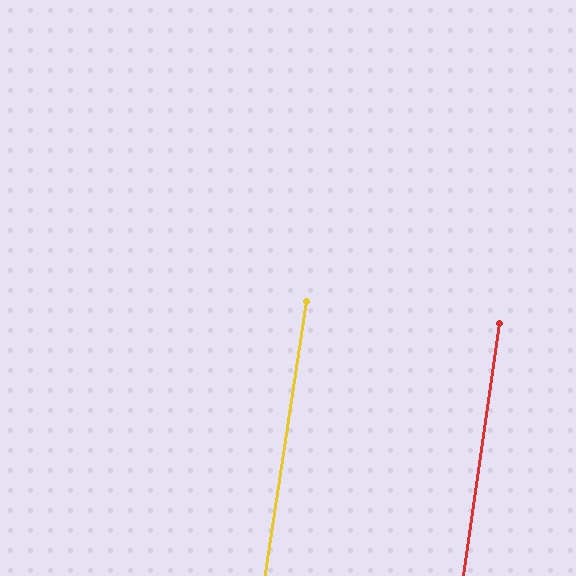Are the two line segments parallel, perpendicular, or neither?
Parallel — their directions differ by only 0.3°.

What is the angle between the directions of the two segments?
Approximately 0 degrees.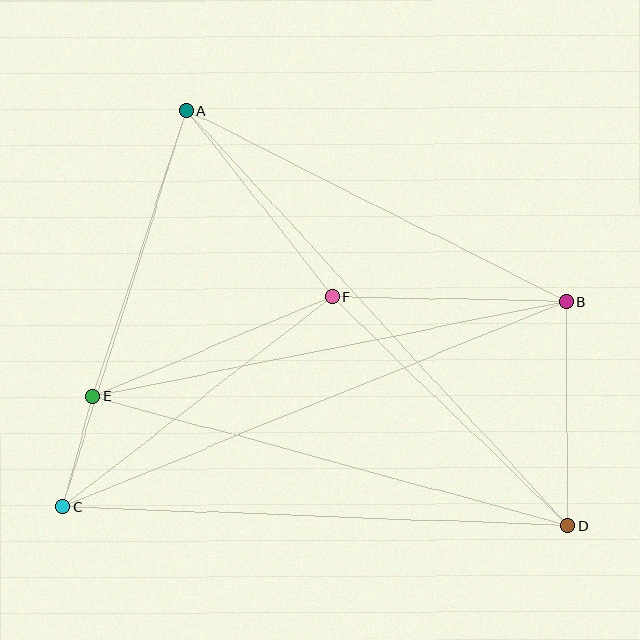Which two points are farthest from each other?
Points A and D are farthest from each other.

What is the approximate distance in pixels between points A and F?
The distance between A and F is approximately 237 pixels.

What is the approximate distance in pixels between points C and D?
The distance between C and D is approximately 505 pixels.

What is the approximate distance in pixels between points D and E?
The distance between D and E is approximately 492 pixels.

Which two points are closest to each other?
Points C and E are closest to each other.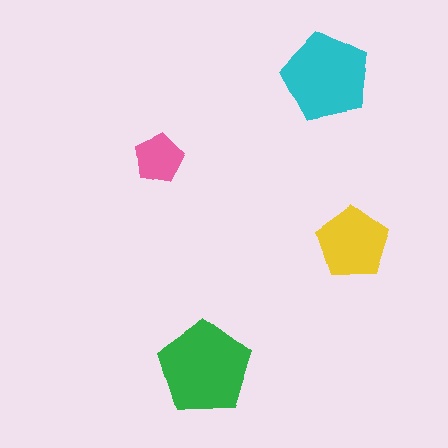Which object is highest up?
The cyan pentagon is topmost.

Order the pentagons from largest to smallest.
the green one, the cyan one, the yellow one, the pink one.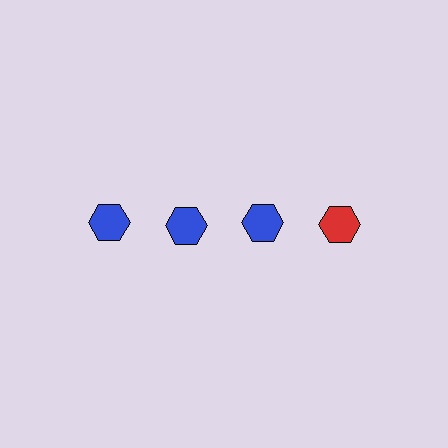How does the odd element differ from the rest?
It has a different color: red instead of blue.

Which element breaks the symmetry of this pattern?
The red hexagon in the top row, second from right column breaks the symmetry. All other shapes are blue hexagons.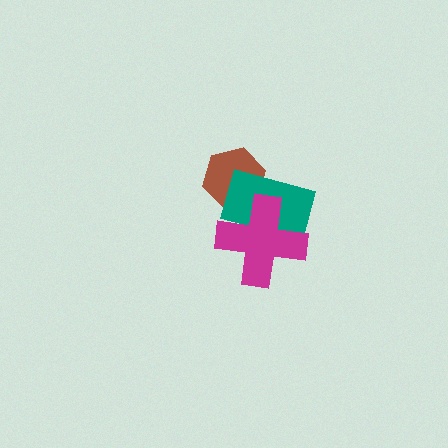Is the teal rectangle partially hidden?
Yes, it is partially covered by another shape.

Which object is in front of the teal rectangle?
The magenta cross is in front of the teal rectangle.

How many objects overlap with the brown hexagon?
2 objects overlap with the brown hexagon.